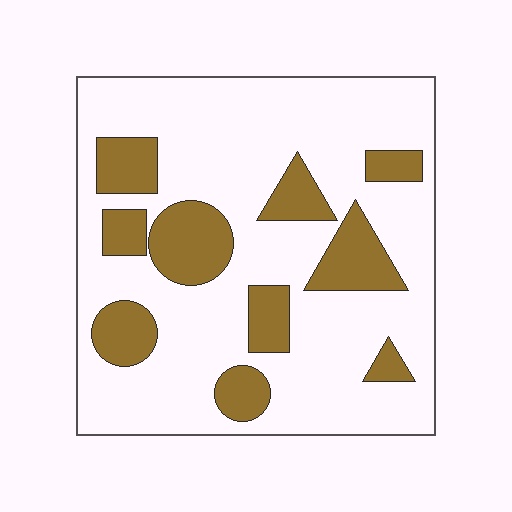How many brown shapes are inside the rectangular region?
10.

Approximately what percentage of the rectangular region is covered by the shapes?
Approximately 25%.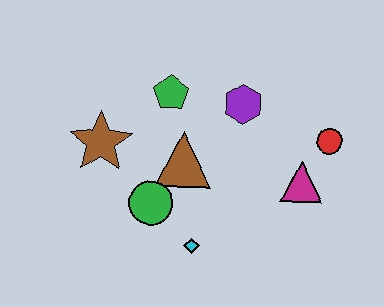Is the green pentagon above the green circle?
Yes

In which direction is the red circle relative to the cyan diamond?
The red circle is to the right of the cyan diamond.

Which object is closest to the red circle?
The magenta triangle is closest to the red circle.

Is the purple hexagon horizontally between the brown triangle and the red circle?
Yes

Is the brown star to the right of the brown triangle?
No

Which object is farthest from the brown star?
The red circle is farthest from the brown star.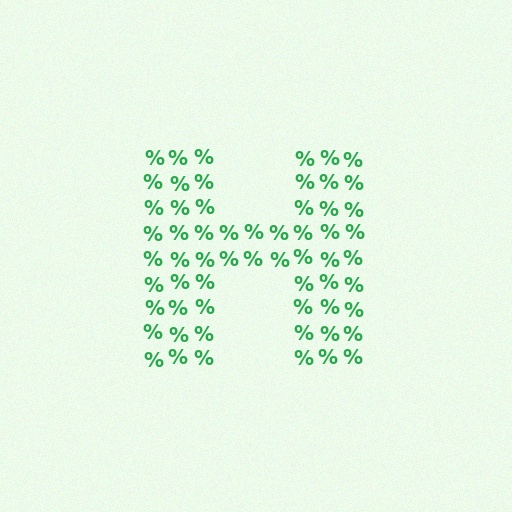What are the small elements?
The small elements are percent signs.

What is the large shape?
The large shape is the letter H.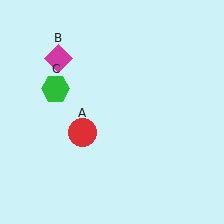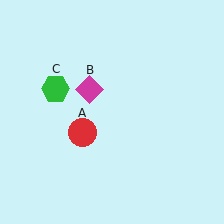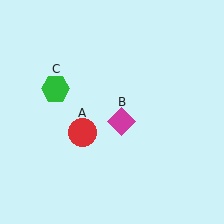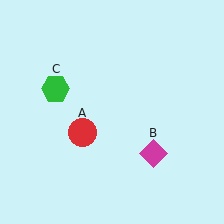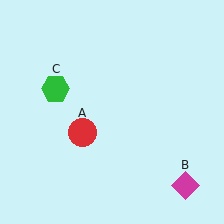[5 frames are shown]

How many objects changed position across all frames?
1 object changed position: magenta diamond (object B).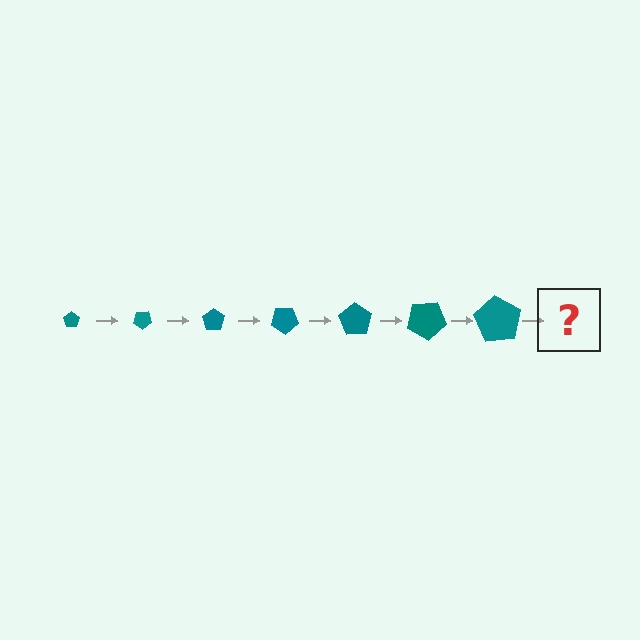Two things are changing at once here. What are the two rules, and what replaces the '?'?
The two rules are that the pentagon grows larger each step and it rotates 35 degrees each step. The '?' should be a pentagon, larger than the previous one and rotated 245 degrees from the start.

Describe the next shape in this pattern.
It should be a pentagon, larger than the previous one and rotated 245 degrees from the start.